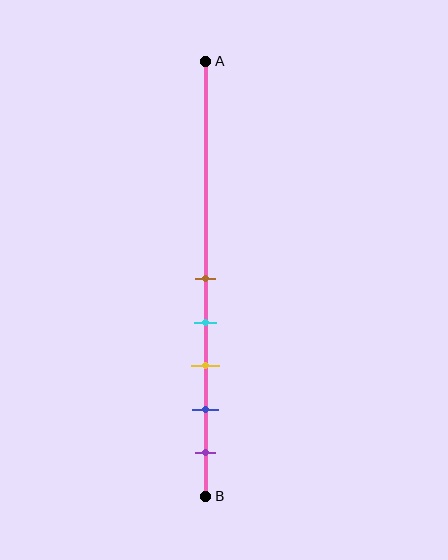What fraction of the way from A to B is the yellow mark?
The yellow mark is approximately 70% (0.7) of the way from A to B.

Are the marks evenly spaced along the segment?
Yes, the marks are approximately evenly spaced.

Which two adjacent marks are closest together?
The brown and cyan marks are the closest adjacent pair.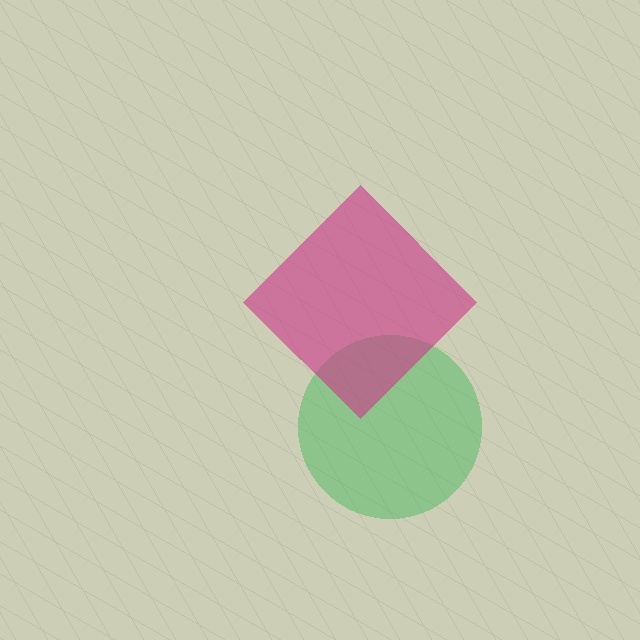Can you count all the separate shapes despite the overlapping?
Yes, there are 2 separate shapes.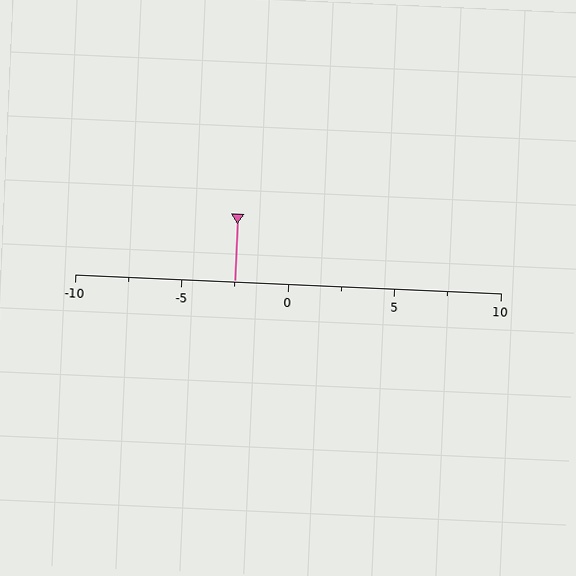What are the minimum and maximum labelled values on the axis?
The axis runs from -10 to 10.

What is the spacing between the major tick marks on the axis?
The major ticks are spaced 5 apart.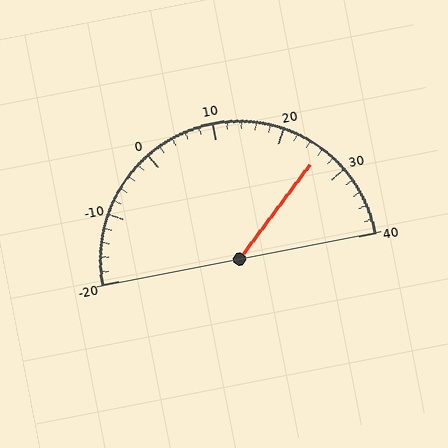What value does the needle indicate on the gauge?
The needle indicates approximately 26.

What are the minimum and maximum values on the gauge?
The gauge ranges from -20 to 40.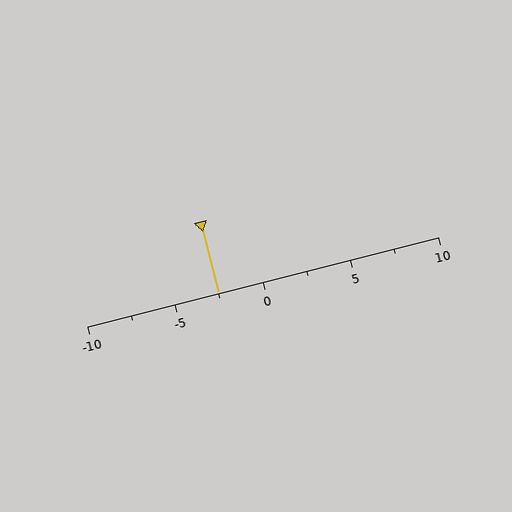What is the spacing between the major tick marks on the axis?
The major ticks are spaced 5 apart.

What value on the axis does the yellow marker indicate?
The marker indicates approximately -2.5.